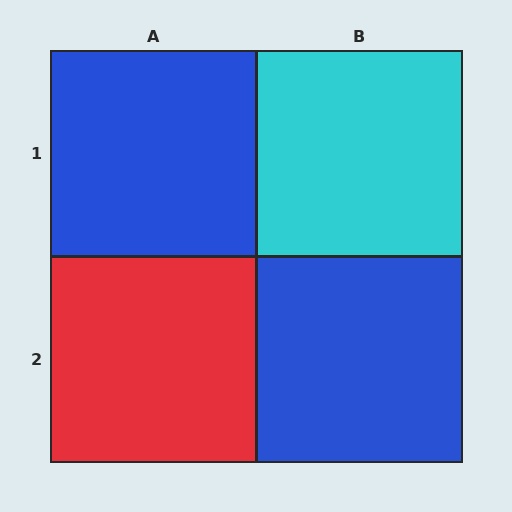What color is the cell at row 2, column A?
Red.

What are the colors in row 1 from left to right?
Blue, cyan.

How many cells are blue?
2 cells are blue.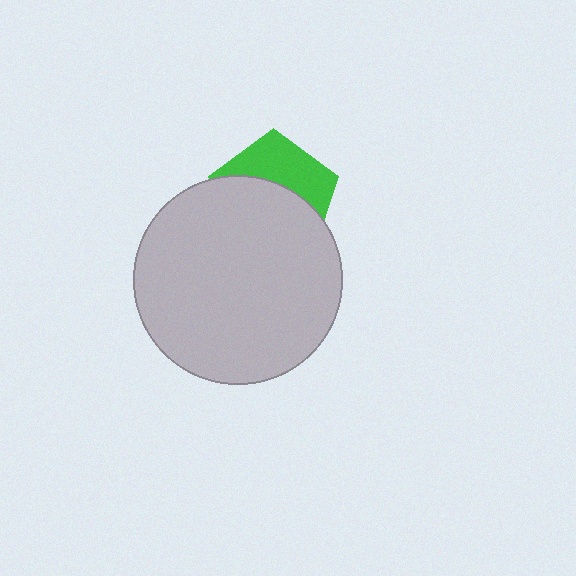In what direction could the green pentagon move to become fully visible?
The green pentagon could move up. That would shift it out from behind the light gray circle entirely.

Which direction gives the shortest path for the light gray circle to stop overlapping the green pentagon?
Moving down gives the shortest separation.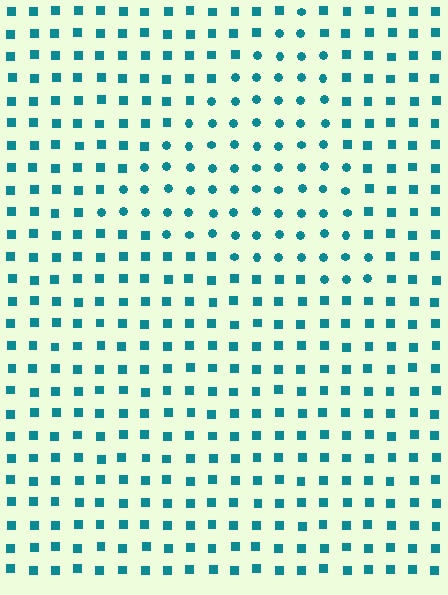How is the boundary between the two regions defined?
The boundary is defined by a change in element shape: circles inside vs. squares outside. All elements share the same color and spacing.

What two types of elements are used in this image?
The image uses circles inside the triangle region and squares outside it.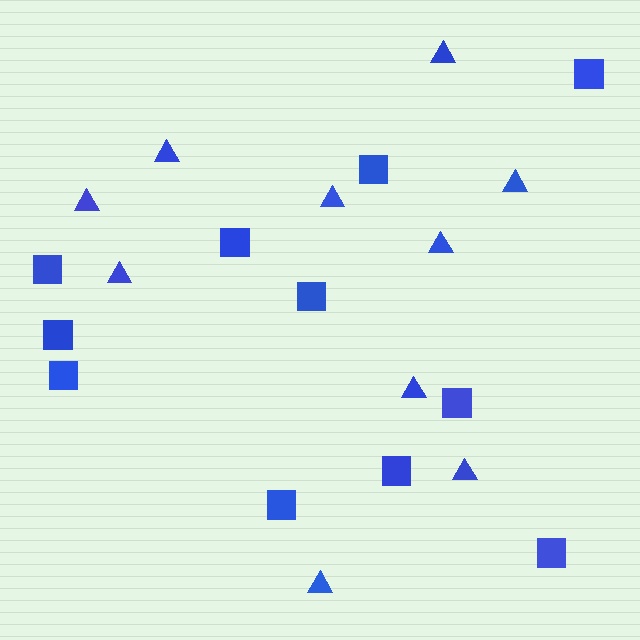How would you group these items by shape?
There are 2 groups: one group of squares (11) and one group of triangles (10).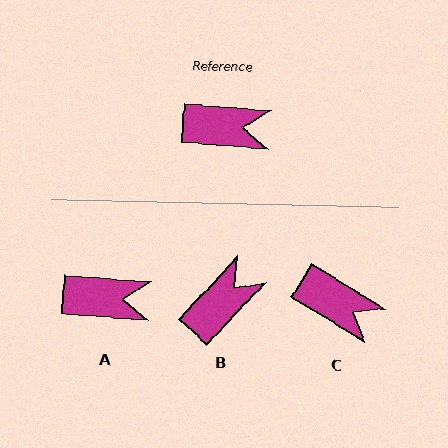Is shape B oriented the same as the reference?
No, it is off by about 51 degrees.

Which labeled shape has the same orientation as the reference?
A.